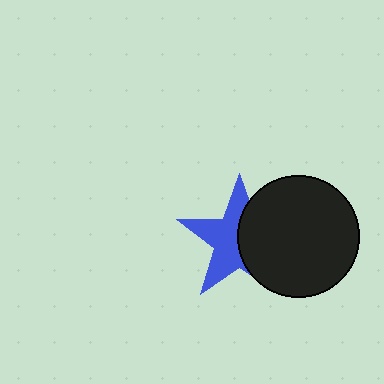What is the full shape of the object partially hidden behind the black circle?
The partially hidden object is a blue star.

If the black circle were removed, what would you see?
You would see the complete blue star.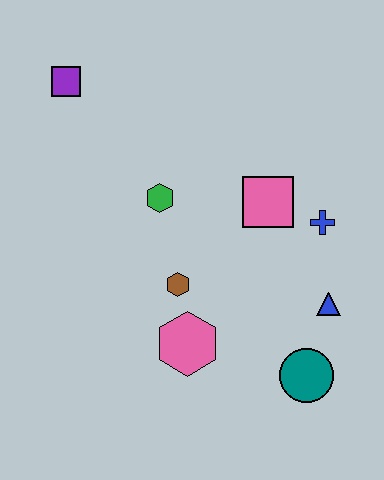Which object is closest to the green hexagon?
The brown hexagon is closest to the green hexagon.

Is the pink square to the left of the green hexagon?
No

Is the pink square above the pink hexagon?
Yes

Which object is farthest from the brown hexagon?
The purple square is farthest from the brown hexagon.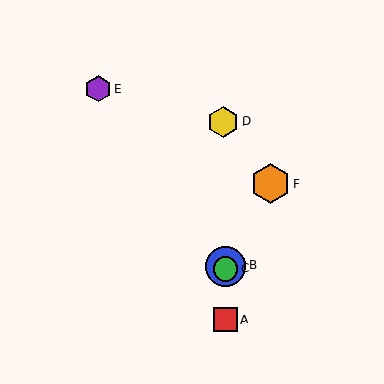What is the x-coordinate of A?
Object A is at x≈226.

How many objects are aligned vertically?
4 objects (A, B, C, D) are aligned vertically.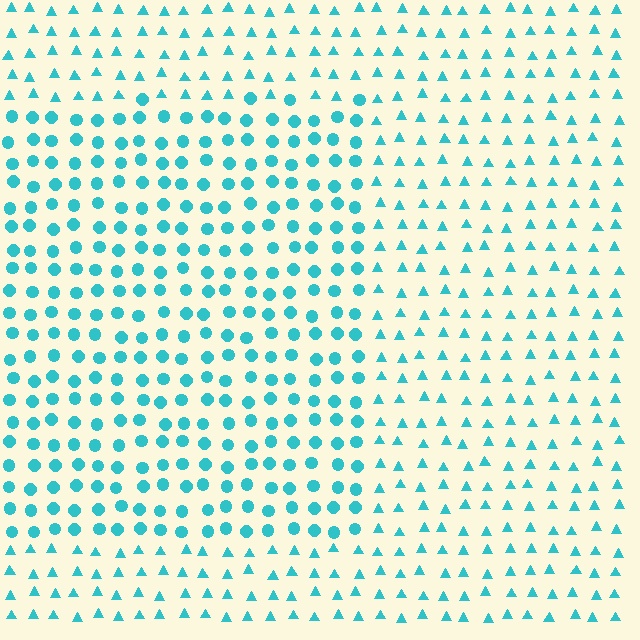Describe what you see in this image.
The image is filled with small cyan elements arranged in a uniform grid. A rectangle-shaped region contains circles, while the surrounding area contains triangles. The boundary is defined purely by the change in element shape.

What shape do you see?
I see a rectangle.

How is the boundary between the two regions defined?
The boundary is defined by a change in element shape: circles inside vs. triangles outside. All elements share the same color and spacing.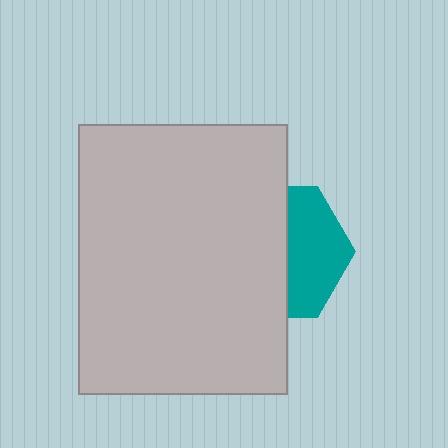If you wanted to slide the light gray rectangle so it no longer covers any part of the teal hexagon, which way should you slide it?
Slide it left — that is the most direct way to separate the two shapes.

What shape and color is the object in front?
The object in front is a light gray rectangle.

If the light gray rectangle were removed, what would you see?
You would see the complete teal hexagon.